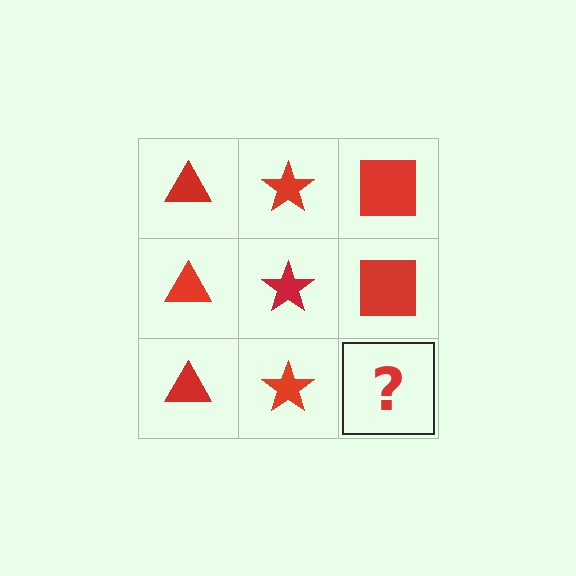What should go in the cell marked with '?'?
The missing cell should contain a red square.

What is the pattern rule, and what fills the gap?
The rule is that each column has a consistent shape. The gap should be filled with a red square.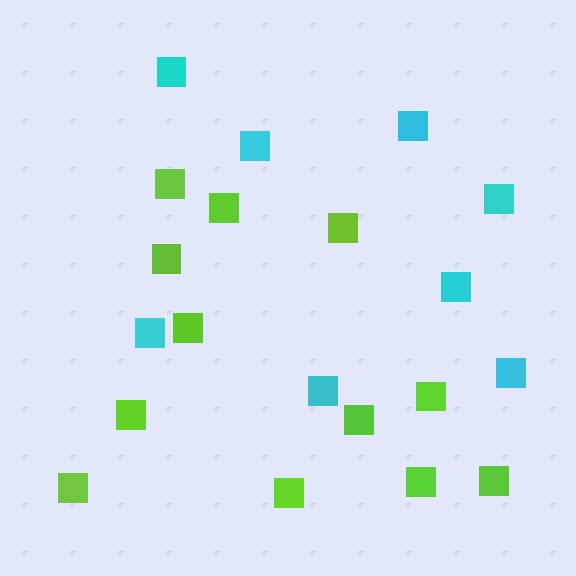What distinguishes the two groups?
There are 2 groups: one group of cyan squares (8) and one group of lime squares (12).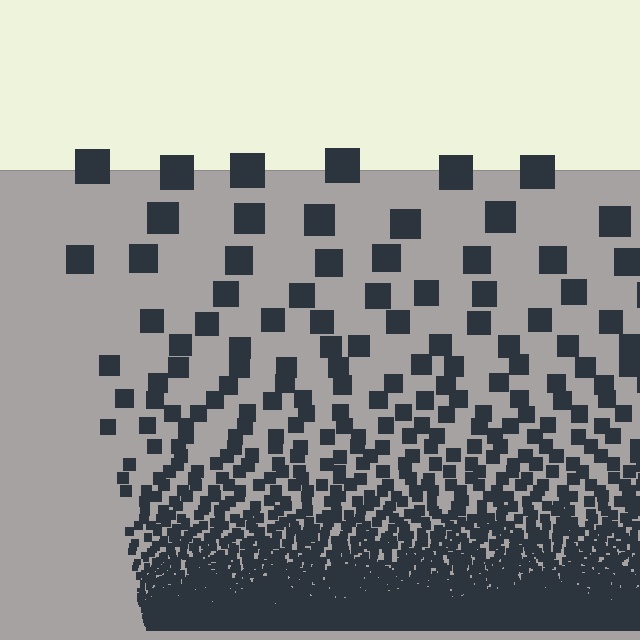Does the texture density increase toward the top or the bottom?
Density increases toward the bottom.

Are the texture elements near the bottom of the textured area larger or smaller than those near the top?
Smaller. The gradient is inverted — elements near the bottom are smaller and denser.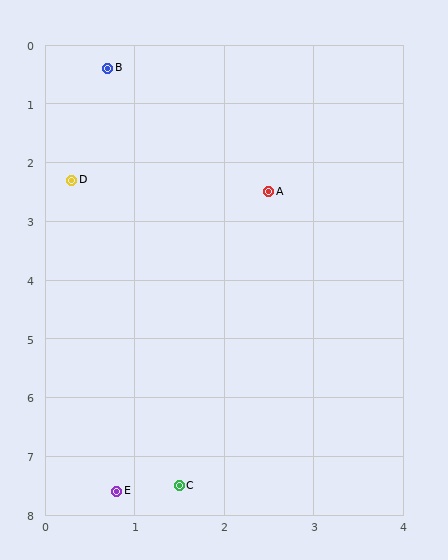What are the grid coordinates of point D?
Point D is at approximately (0.3, 2.3).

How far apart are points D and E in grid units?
Points D and E are about 5.3 grid units apart.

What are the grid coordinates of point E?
Point E is at approximately (0.8, 7.6).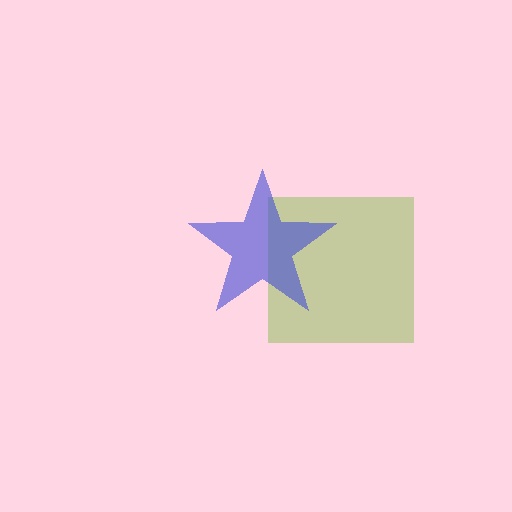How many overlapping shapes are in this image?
There are 2 overlapping shapes in the image.